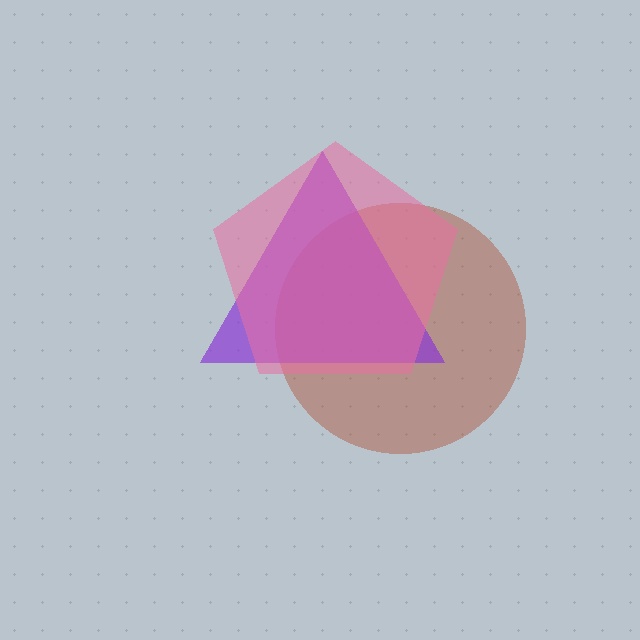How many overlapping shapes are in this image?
There are 3 overlapping shapes in the image.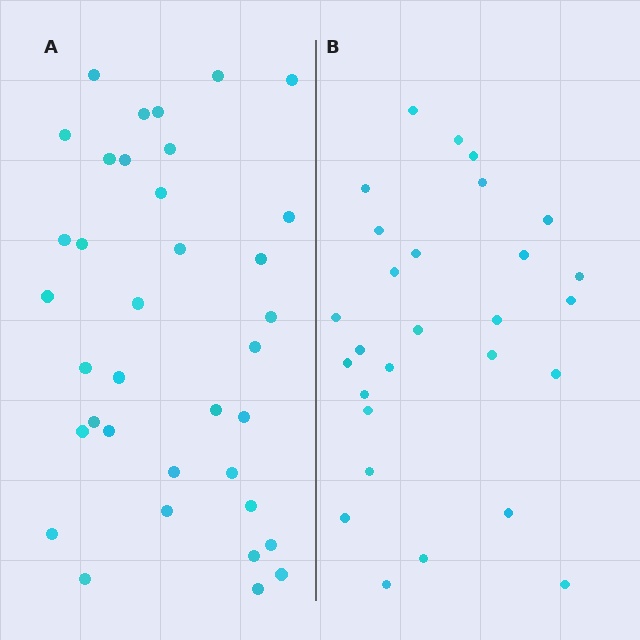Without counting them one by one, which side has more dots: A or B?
Region A (the left region) has more dots.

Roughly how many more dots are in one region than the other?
Region A has roughly 8 or so more dots than region B.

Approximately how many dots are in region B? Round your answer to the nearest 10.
About 30 dots. (The exact count is 28, which rounds to 30.)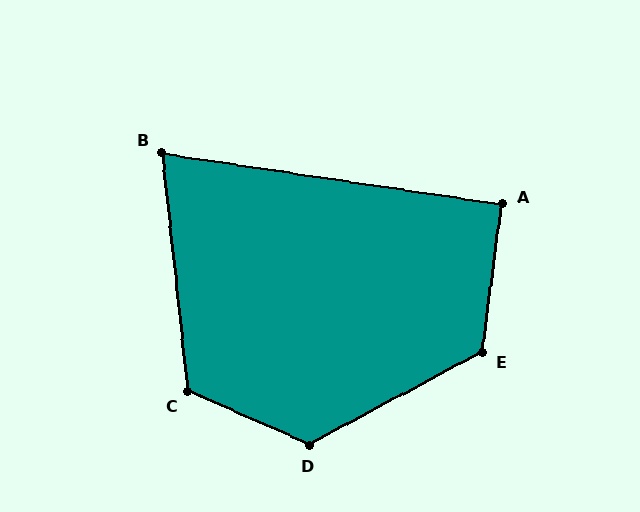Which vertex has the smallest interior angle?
B, at approximately 75 degrees.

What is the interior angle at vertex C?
Approximately 120 degrees (obtuse).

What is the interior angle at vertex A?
Approximately 91 degrees (approximately right).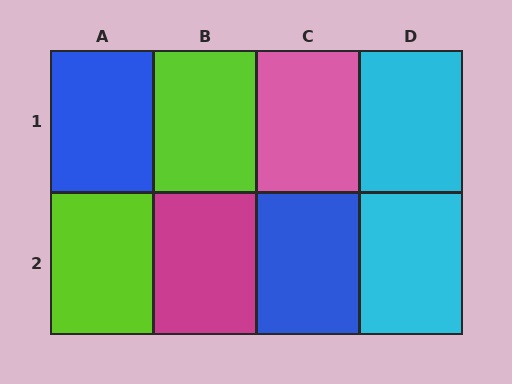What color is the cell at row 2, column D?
Cyan.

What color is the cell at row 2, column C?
Blue.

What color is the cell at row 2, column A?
Lime.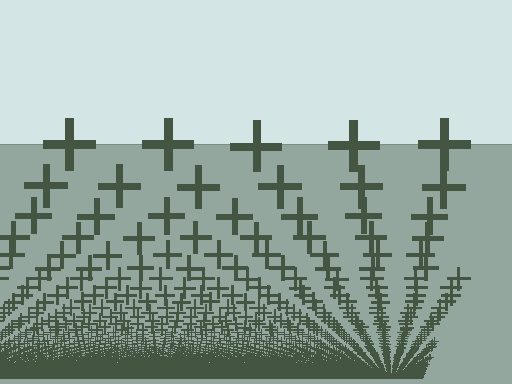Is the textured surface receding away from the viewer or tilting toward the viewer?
The surface appears to tilt toward the viewer. Texture elements get larger and sparser toward the top.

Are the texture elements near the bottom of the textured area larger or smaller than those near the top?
Smaller. The gradient is inverted — elements near the bottom are smaller and denser.